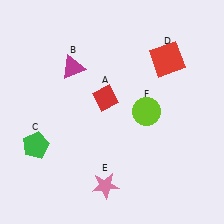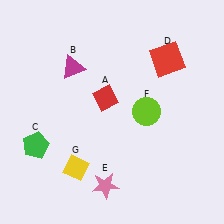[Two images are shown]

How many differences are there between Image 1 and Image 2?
There is 1 difference between the two images.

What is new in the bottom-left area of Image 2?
A yellow diamond (G) was added in the bottom-left area of Image 2.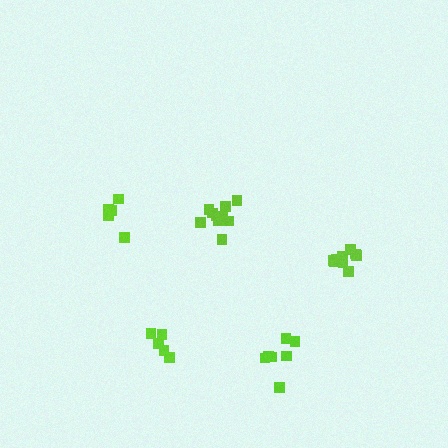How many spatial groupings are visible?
There are 5 spatial groupings.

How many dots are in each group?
Group 1: 7 dots, Group 2: 10 dots, Group 3: 5 dots, Group 4: 5 dots, Group 5: 9 dots (36 total).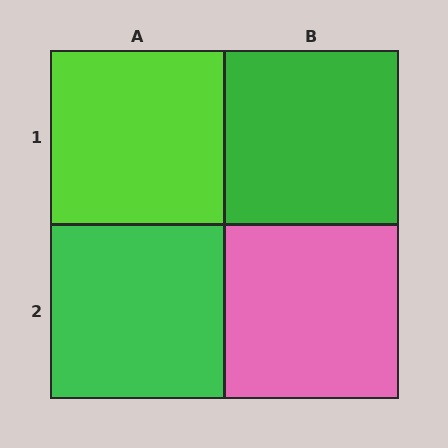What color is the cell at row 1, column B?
Green.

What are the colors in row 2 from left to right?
Green, pink.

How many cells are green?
2 cells are green.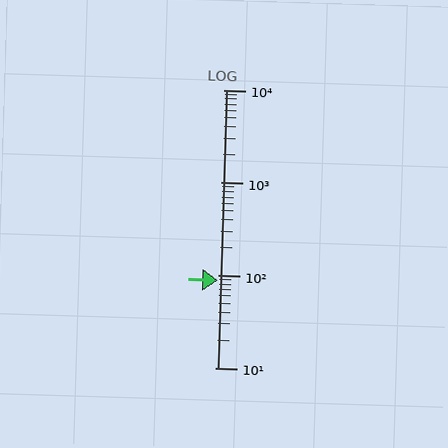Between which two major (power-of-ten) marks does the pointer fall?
The pointer is between 10 and 100.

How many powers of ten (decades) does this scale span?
The scale spans 3 decades, from 10 to 10000.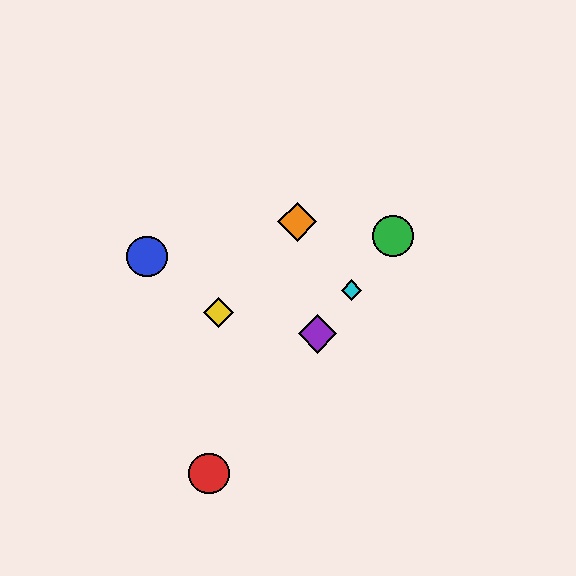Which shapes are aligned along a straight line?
The red circle, the green circle, the purple diamond, the cyan diamond are aligned along a straight line.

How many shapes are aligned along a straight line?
4 shapes (the red circle, the green circle, the purple diamond, the cyan diamond) are aligned along a straight line.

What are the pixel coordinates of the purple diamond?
The purple diamond is at (318, 334).